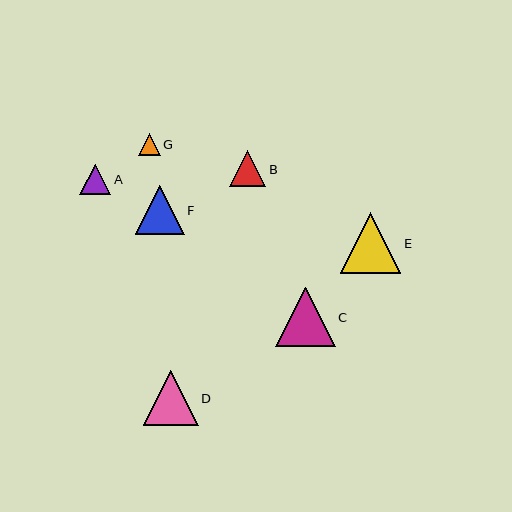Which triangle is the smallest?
Triangle G is the smallest with a size of approximately 22 pixels.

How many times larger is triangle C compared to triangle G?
Triangle C is approximately 2.7 times the size of triangle G.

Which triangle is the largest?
Triangle E is the largest with a size of approximately 60 pixels.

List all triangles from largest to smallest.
From largest to smallest: E, C, D, F, B, A, G.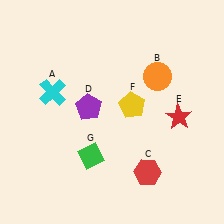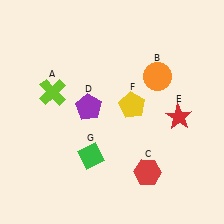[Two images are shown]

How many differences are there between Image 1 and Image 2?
There is 1 difference between the two images.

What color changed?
The cross (A) changed from cyan in Image 1 to lime in Image 2.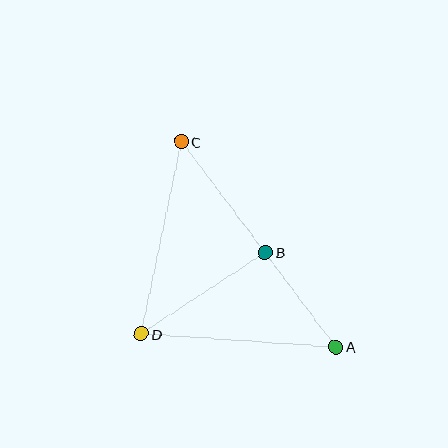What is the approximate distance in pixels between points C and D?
The distance between C and D is approximately 196 pixels.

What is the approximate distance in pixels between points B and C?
The distance between B and C is approximately 139 pixels.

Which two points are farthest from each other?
Points A and C are farthest from each other.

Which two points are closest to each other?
Points A and B are closest to each other.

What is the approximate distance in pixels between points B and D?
The distance between B and D is approximately 148 pixels.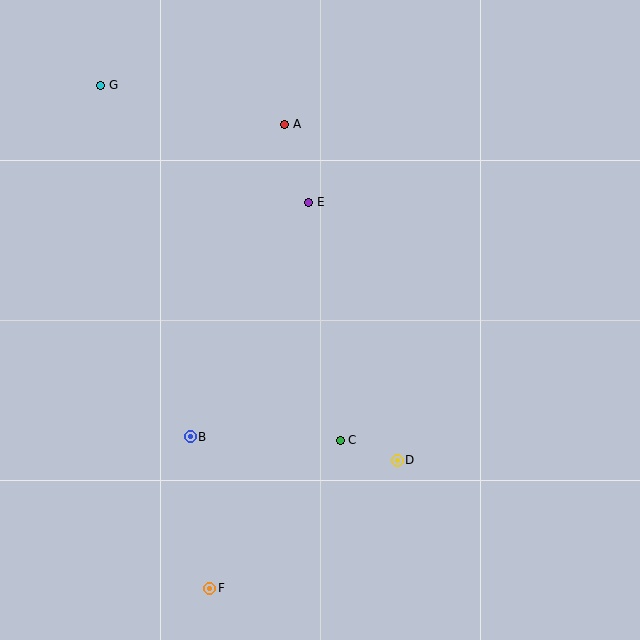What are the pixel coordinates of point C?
Point C is at (340, 440).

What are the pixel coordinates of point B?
Point B is at (190, 437).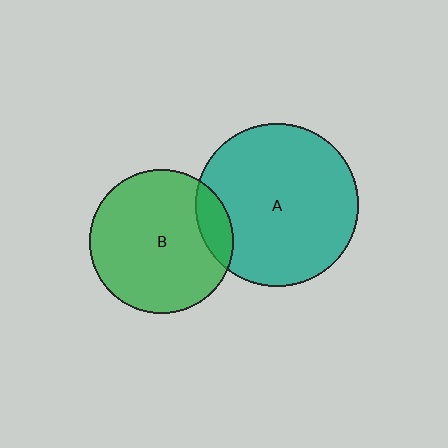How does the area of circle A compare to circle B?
Approximately 1.3 times.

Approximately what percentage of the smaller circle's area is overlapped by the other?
Approximately 15%.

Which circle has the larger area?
Circle A (teal).